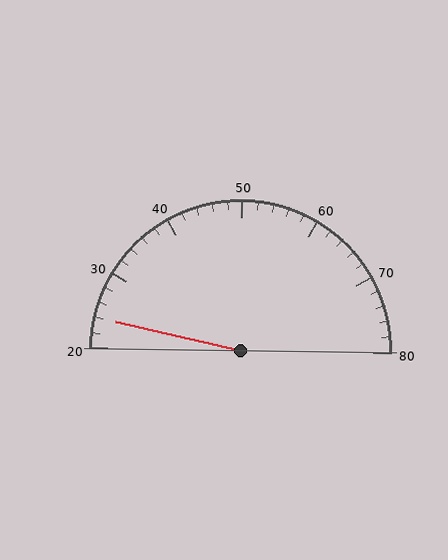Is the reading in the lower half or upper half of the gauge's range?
The reading is in the lower half of the range (20 to 80).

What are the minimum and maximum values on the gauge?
The gauge ranges from 20 to 80.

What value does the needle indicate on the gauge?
The needle indicates approximately 24.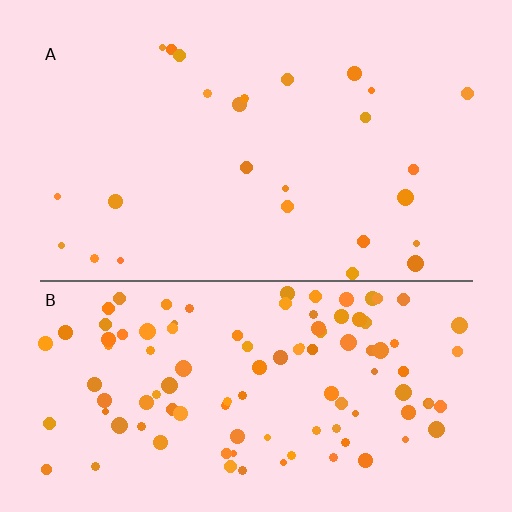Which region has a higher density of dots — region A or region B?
B (the bottom).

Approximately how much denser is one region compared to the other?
Approximately 4.3× — region B over region A.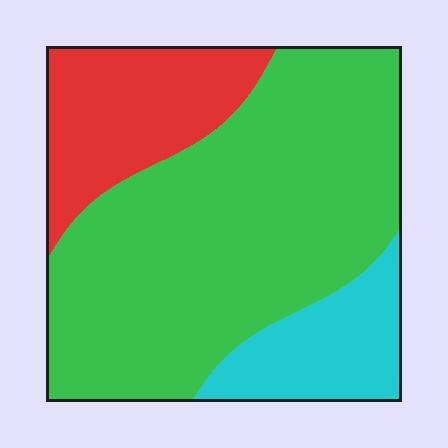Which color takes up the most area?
Green, at roughly 65%.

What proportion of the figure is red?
Red covers 21% of the figure.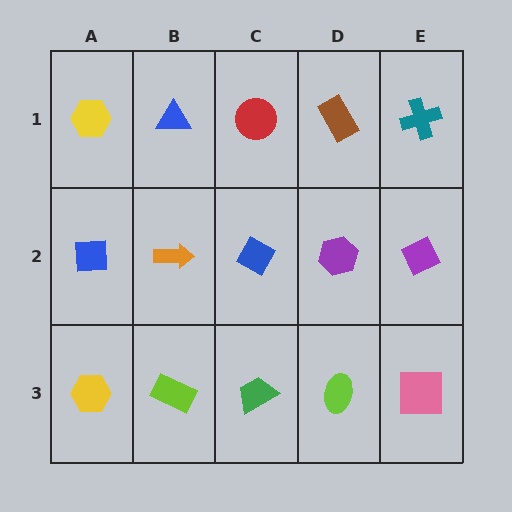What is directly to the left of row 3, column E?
A lime ellipse.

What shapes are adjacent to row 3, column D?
A purple hexagon (row 2, column D), a green trapezoid (row 3, column C), a pink square (row 3, column E).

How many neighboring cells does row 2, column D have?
4.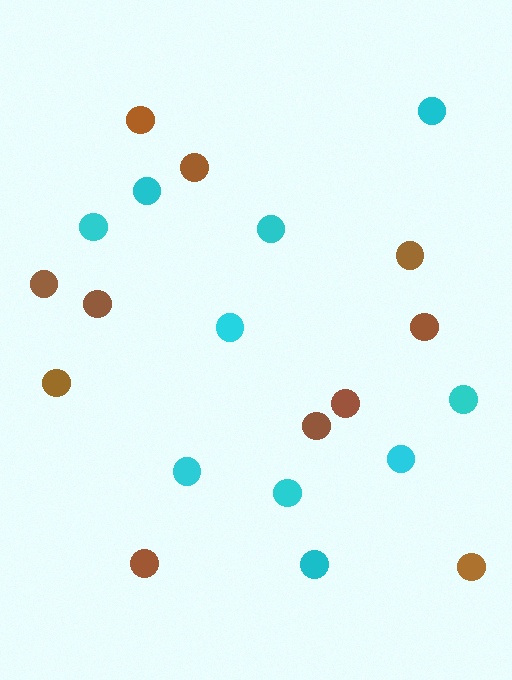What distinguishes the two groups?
There are 2 groups: one group of brown circles (11) and one group of cyan circles (10).